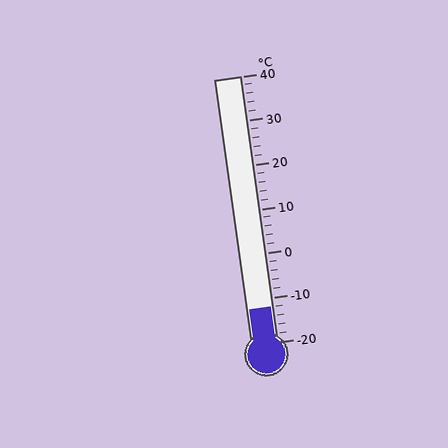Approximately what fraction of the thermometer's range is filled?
The thermometer is filled to approximately 15% of its range.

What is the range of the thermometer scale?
The thermometer scale ranges from -20°C to 40°C.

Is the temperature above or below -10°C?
The temperature is below -10°C.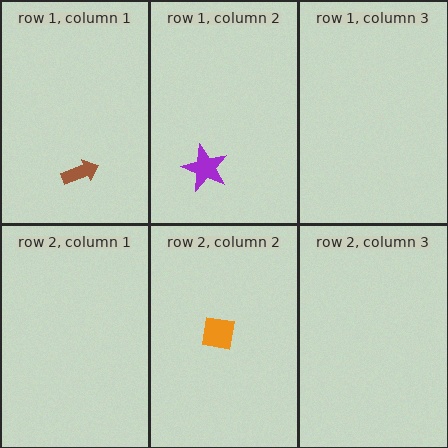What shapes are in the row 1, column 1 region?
The brown arrow.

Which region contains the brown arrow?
The row 1, column 1 region.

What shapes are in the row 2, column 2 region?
The orange square.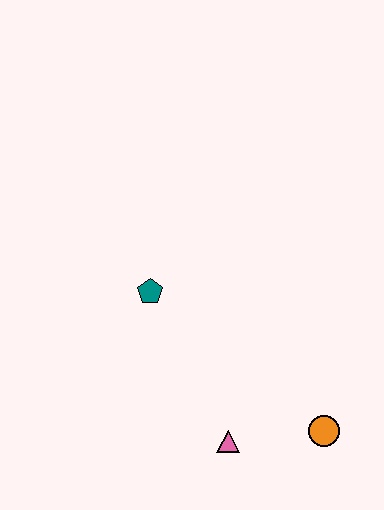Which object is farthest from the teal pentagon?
The orange circle is farthest from the teal pentagon.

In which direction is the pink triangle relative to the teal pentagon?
The pink triangle is below the teal pentagon.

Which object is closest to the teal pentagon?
The pink triangle is closest to the teal pentagon.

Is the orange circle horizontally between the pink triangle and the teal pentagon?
No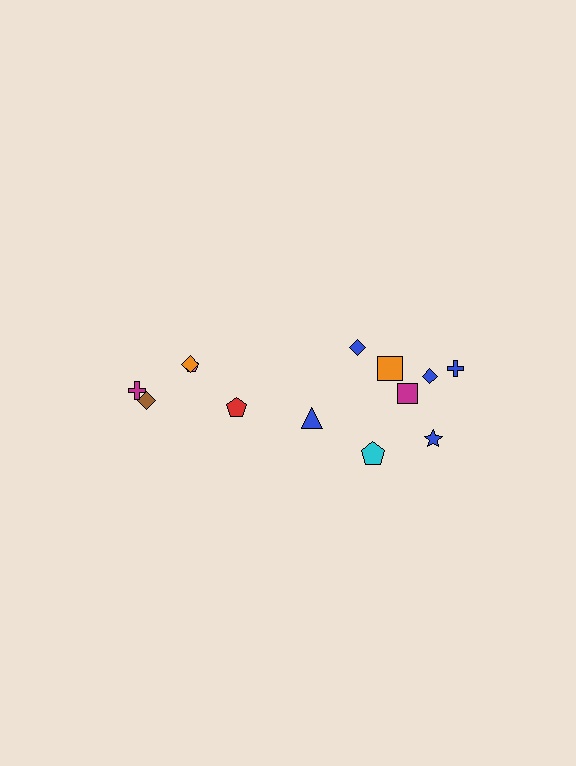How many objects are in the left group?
There are 5 objects.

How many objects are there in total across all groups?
There are 13 objects.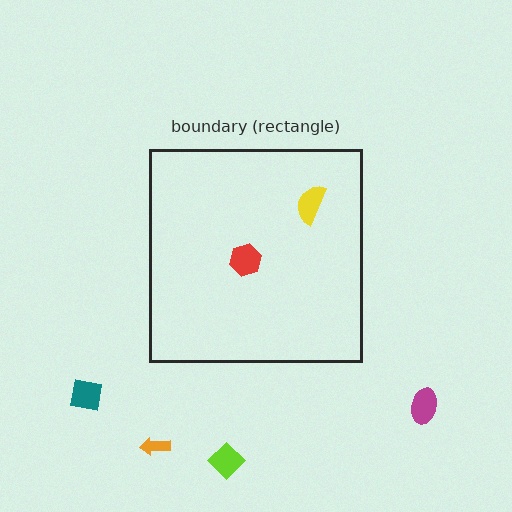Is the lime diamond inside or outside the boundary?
Outside.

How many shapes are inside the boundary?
2 inside, 4 outside.